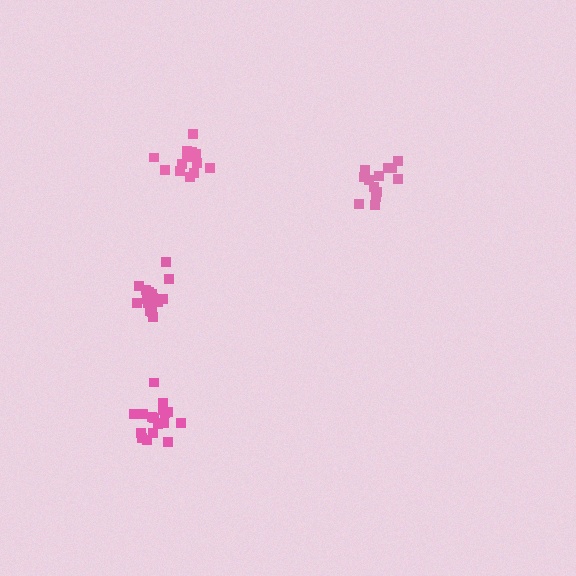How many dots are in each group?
Group 1: 13 dots, Group 2: 18 dots, Group 3: 14 dots, Group 4: 17 dots (62 total).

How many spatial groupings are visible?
There are 4 spatial groupings.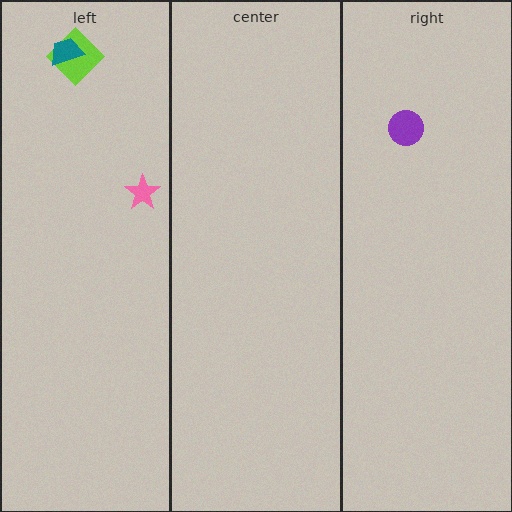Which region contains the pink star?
The left region.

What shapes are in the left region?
The lime diamond, the teal trapezoid, the pink star.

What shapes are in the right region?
The purple circle.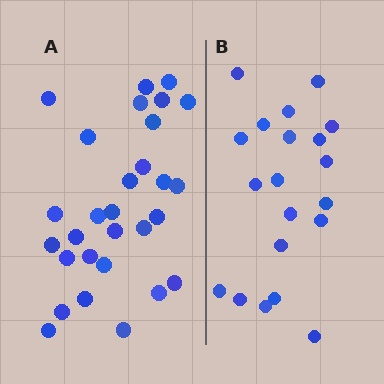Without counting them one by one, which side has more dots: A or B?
Region A (the left region) has more dots.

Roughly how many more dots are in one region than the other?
Region A has roughly 8 or so more dots than region B.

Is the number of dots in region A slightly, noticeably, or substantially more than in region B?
Region A has substantially more. The ratio is roughly 1.4 to 1.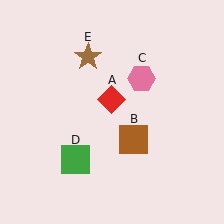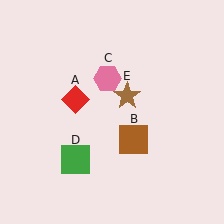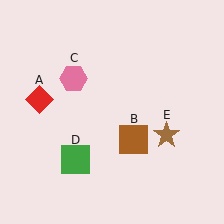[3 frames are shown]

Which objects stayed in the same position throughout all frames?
Brown square (object B) and green square (object D) remained stationary.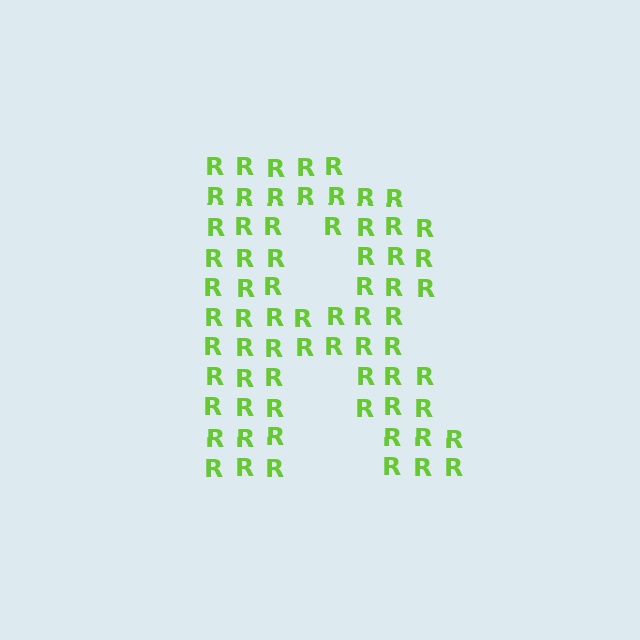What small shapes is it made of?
It is made of small letter R's.